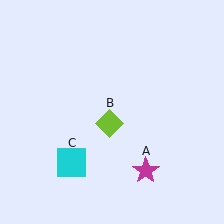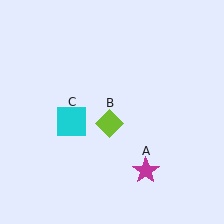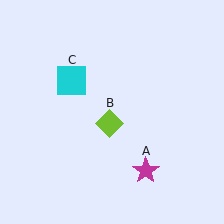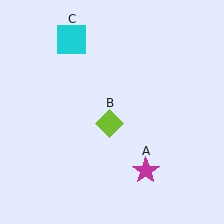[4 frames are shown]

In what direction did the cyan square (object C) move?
The cyan square (object C) moved up.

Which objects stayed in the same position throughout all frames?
Magenta star (object A) and lime diamond (object B) remained stationary.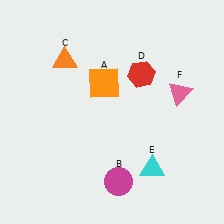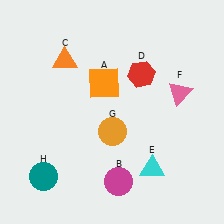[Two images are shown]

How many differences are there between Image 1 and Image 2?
There are 2 differences between the two images.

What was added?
An orange circle (G), a teal circle (H) were added in Image 2.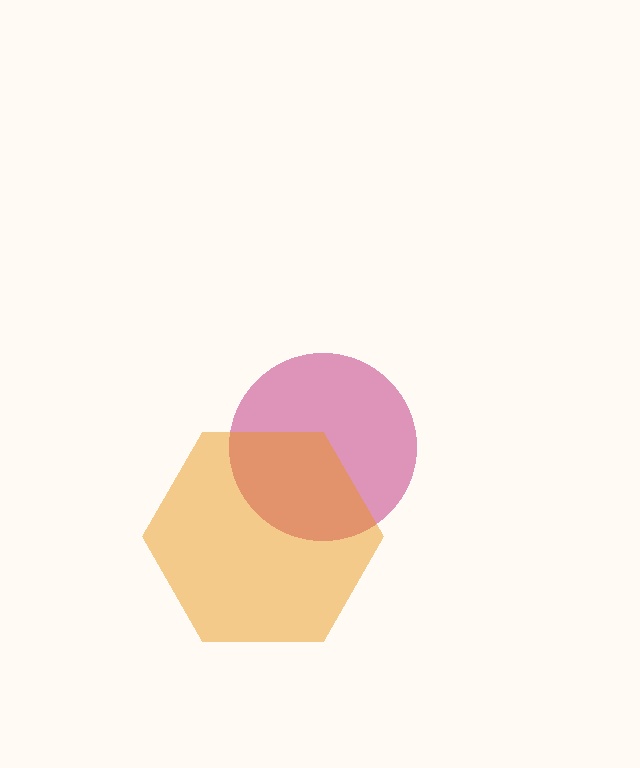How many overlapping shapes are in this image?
There are 2 overlapping shapes in the image.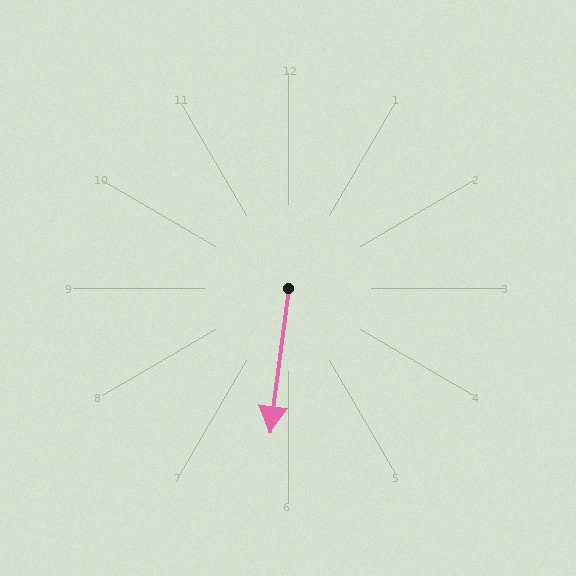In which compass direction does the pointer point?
South.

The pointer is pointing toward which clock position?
Roughly 6 o'clock.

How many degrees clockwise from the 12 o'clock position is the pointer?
Approximately 187 degrees.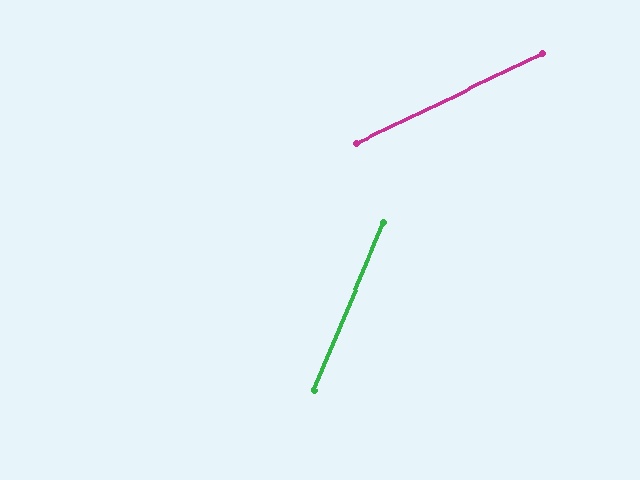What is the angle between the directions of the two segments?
Approximately 42 degrees.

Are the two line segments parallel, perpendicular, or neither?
Neither parallel nor perpendicular — they differ by about 42°.